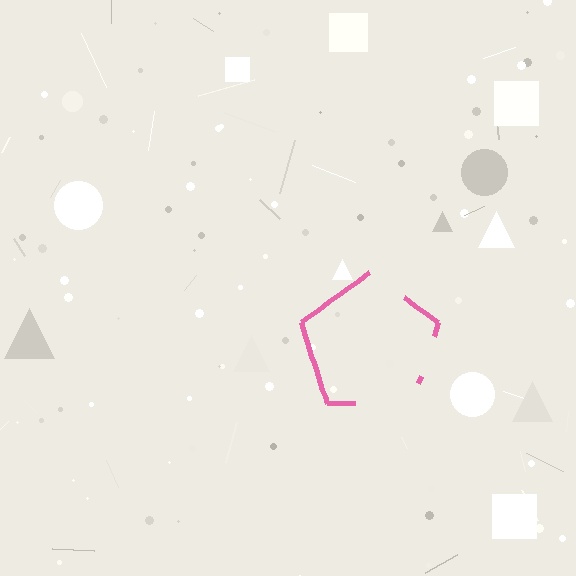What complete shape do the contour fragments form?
The contour fragments form a pentagon.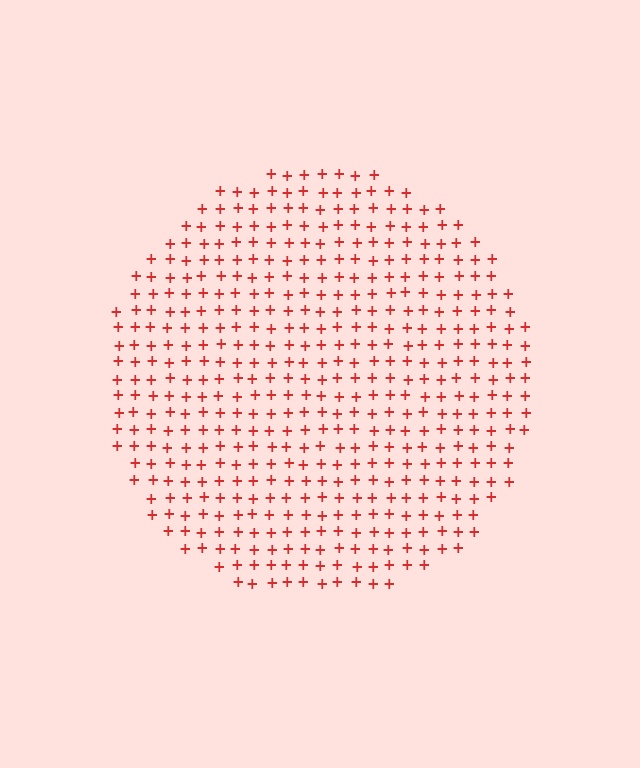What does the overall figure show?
The overall figure shows a circle.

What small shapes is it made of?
It is made of small plus signs.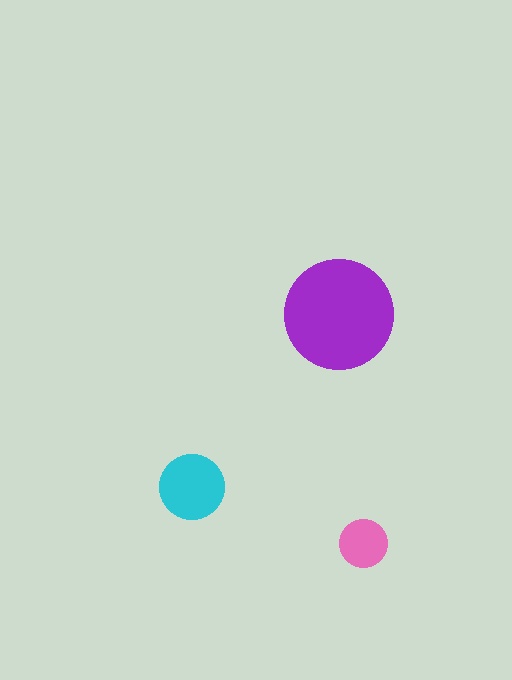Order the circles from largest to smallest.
the purple one, the cyan one, the pink one.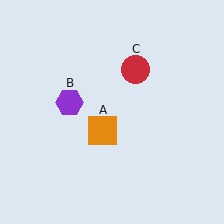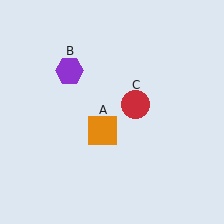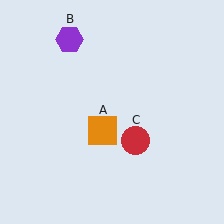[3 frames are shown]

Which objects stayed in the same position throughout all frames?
Orange square (object A) remained stationary.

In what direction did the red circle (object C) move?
The red circle (object C) moved down.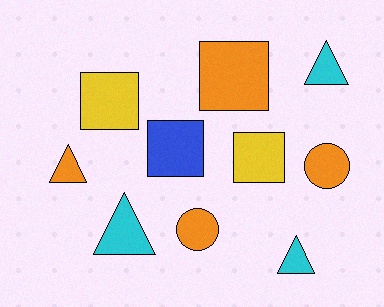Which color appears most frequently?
Orange, with 4 objects.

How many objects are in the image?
There are 10 objects.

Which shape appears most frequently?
Square, with 4 objects.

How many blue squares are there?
There is 1 blue square.